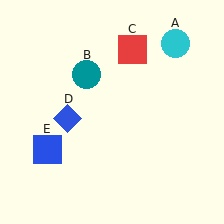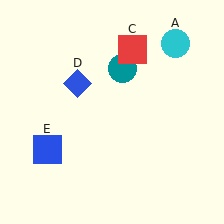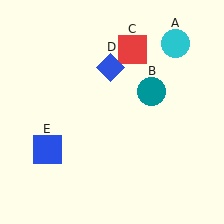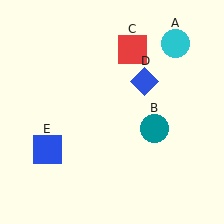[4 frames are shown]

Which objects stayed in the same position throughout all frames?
Cyan circle (object A) and red square (object C) and blue square (object E) remained stationary.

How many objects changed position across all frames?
2 objects changed position: teal circle (object B), blue diamond (object D).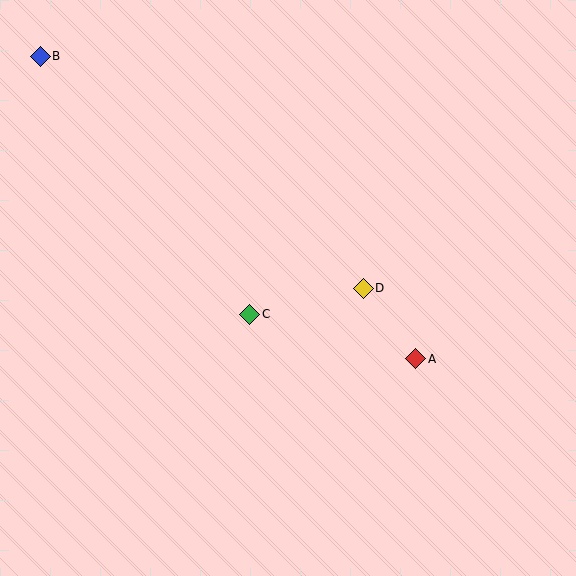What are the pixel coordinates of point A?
Point A is at (416, 359).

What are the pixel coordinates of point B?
Point B is at (40, 56).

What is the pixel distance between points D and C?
The distance between D and C is 116 pixels.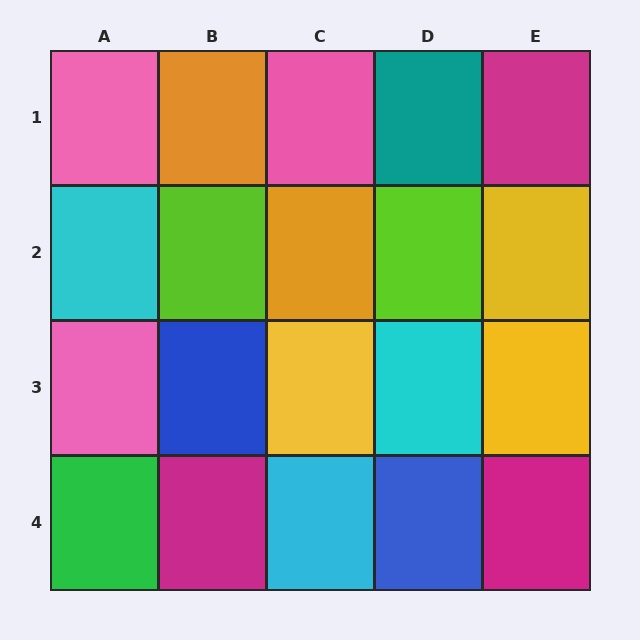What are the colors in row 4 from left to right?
Green, magenta, cyan, blue, magenta.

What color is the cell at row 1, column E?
Magenta.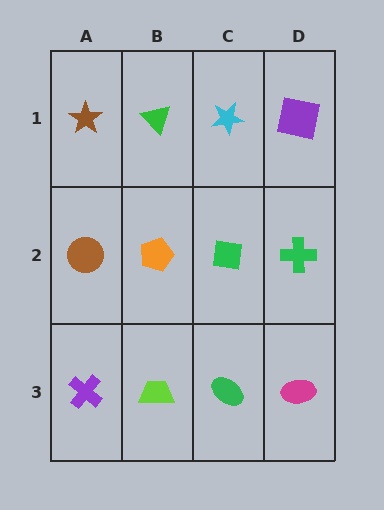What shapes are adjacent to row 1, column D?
A green cross (row 2, column D), a cyan star (row 1, column C).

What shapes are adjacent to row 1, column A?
A brown circle (row 2, column A), a green triangle (row 1, column B).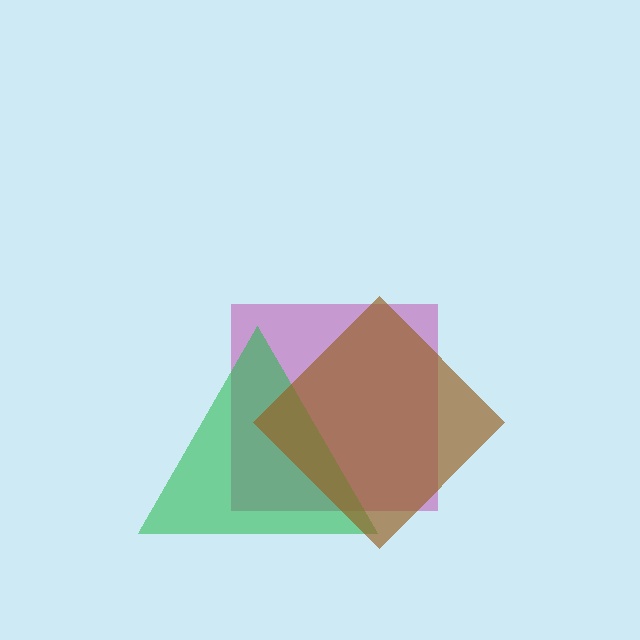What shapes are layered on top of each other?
The layered shapes are: a magenta square, a green triangle, a brown diamond.